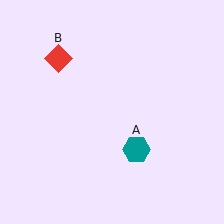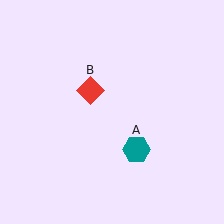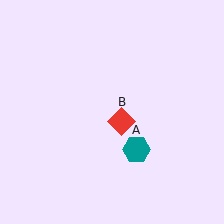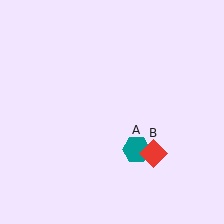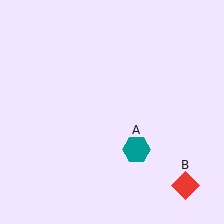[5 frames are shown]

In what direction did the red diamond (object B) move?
The red diamond (object B) moved down and to the right.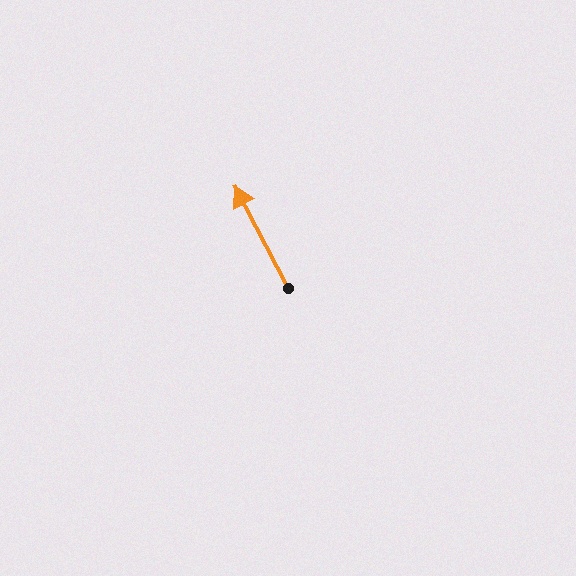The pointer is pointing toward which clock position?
Roughly 11 o'clock.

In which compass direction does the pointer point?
Northwest.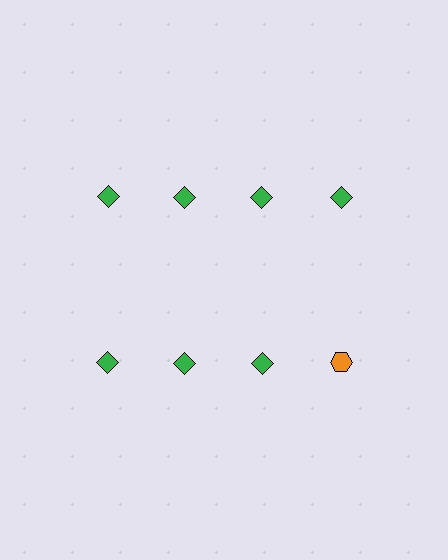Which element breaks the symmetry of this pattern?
The orange hexagon in the second row, second from right column breaks the symmetry. All other shapes are green diamonds.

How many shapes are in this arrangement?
There are 8 shapes arranged in a grid pattern.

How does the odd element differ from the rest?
It differs in both color (orange instead of green) and shape (hexagon instead of diamond).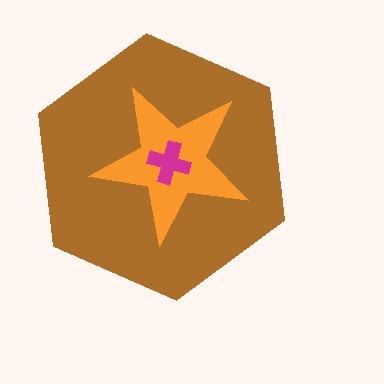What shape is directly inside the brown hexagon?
The orange star.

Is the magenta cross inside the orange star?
Yes.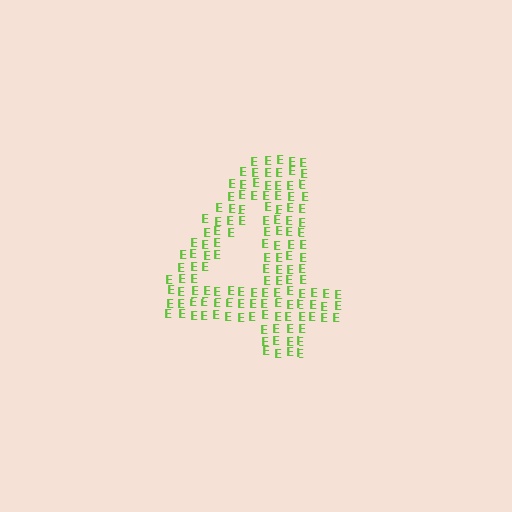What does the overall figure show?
The overall figure shows the digit 4.